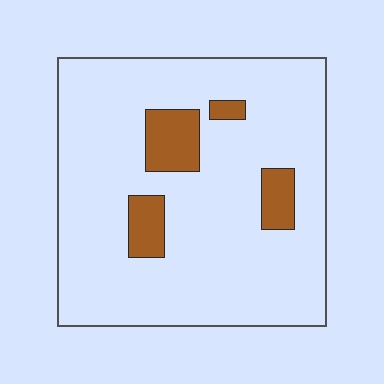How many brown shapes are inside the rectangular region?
4.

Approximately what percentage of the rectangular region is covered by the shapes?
Approximately 10%.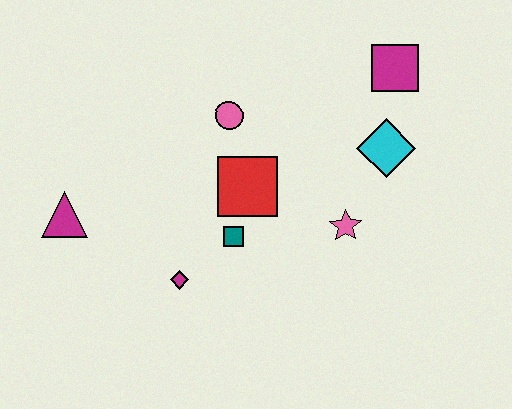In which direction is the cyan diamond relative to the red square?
The cyan diamond is to the right of the red square.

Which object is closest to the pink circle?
The red square is closest to the pink circle.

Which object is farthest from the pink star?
The magenta triangle is farthest from the pink star.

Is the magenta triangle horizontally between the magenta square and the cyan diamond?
No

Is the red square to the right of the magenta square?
No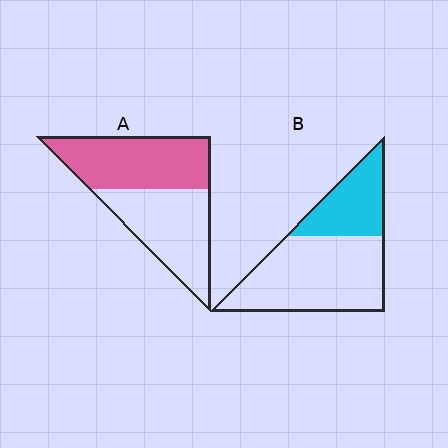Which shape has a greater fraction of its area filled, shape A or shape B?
Shape A.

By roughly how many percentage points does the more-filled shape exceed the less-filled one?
By roughly 20 percentage points (A over B).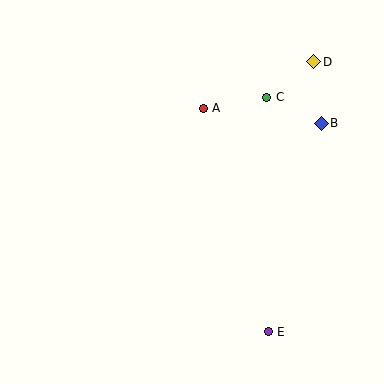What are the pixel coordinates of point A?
Point A is at (203, 108).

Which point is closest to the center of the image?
Point A at (203, 108) is closest to the center.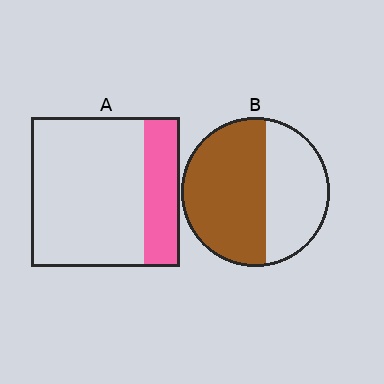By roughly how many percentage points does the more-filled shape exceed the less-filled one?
By roughly 35 percentage points (B over A).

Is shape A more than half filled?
No.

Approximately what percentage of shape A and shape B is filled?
A is approximately 25% and B is approximately 60%.